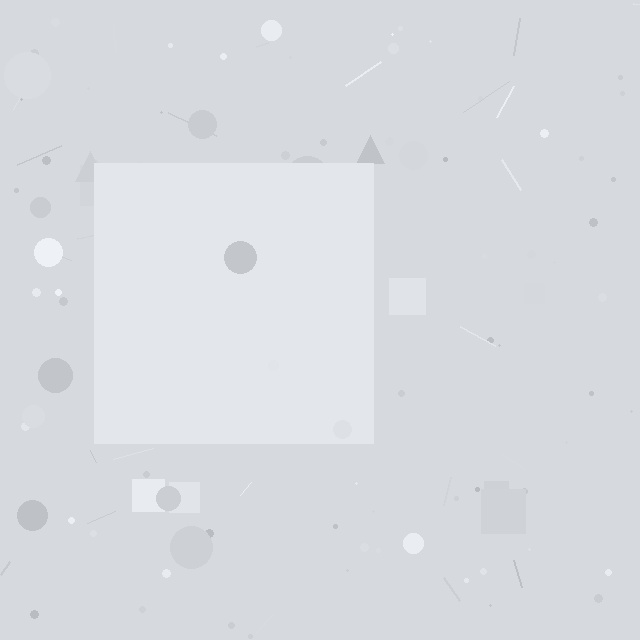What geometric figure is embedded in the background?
A square is embedded in the background.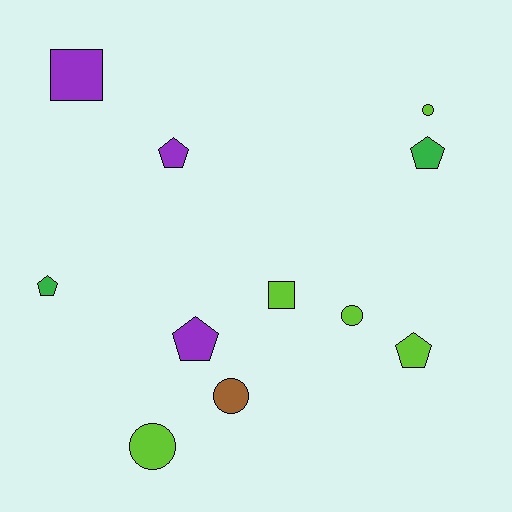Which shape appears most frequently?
Pentagon, with 5 objects.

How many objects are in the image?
There are 11 objects.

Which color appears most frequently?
Lime, with 5 objects.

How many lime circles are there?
There are 3 lime circles.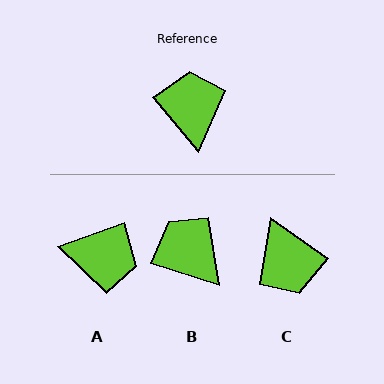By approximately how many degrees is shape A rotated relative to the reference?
Approximately 110 degrees clockwise.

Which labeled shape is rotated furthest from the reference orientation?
C, about 165 degrees away.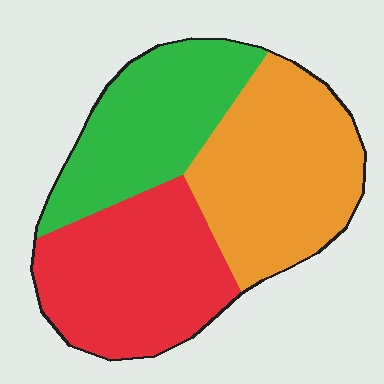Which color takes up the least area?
Green, at roughly 30%.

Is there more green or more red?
Red.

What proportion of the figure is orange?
Orange takes up between a quarter and a half of the figure.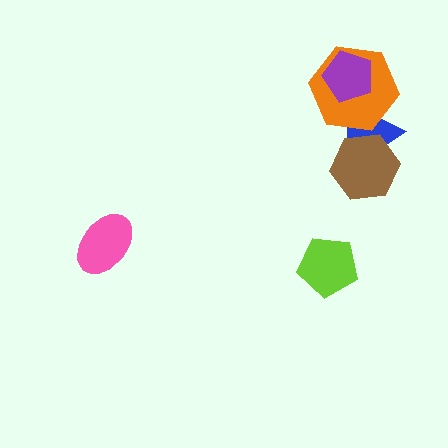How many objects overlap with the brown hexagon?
1 object overlaps with the brown hexagon.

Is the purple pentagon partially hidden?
No, no other shape covers it.